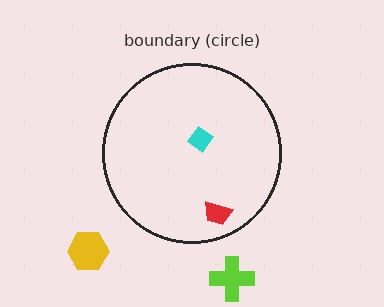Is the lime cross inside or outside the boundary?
Outside.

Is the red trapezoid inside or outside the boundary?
Inside.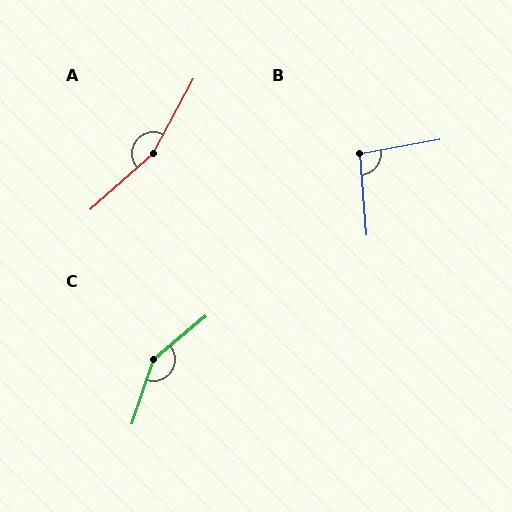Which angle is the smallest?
B, at approximately 96 degrees.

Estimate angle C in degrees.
Approximately 148 degrees.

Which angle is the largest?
A, at approximately 160 degrees.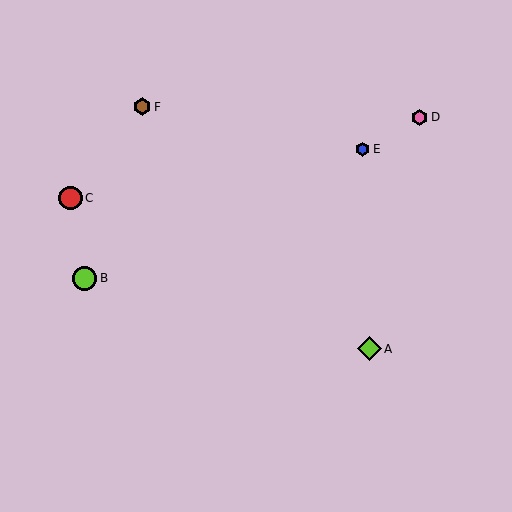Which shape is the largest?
The lime diamond (labeled A) is the largest.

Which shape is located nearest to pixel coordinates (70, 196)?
The red circle (labeled C) at (71, 198) is nearest to that location.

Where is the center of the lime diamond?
The center of the lime diamond is at (369, 349).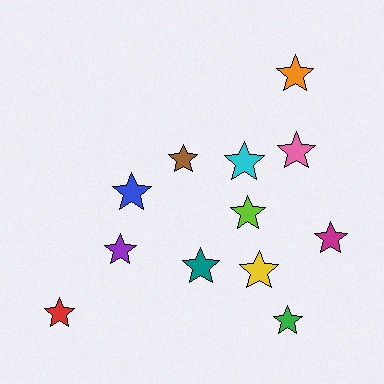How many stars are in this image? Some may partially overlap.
There are 12 stars.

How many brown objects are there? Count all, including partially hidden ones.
There is 1 brown object.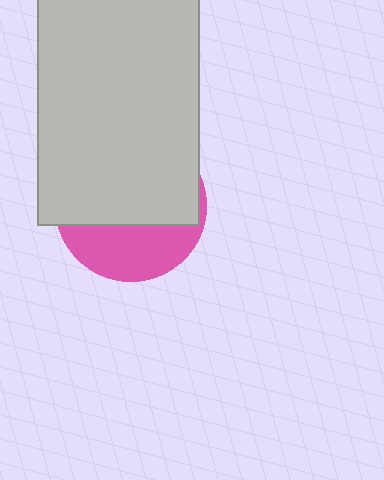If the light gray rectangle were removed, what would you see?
You would see the complete pink circle.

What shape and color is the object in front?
The object in front is a light gray rectangle.